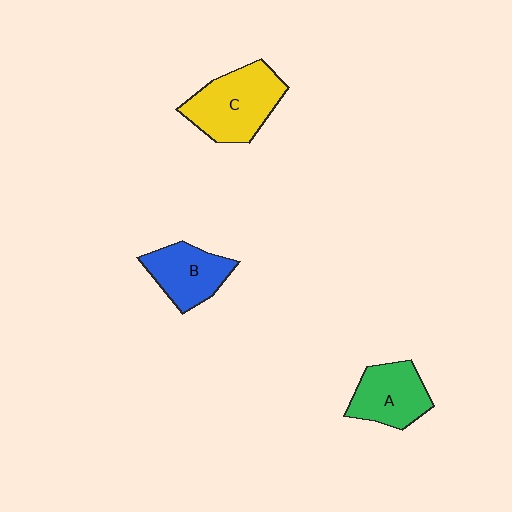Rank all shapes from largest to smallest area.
From largest to smallest: C (yellow), A (green), B (blue).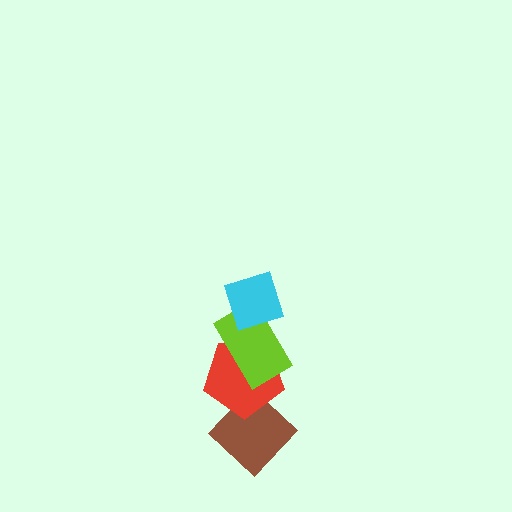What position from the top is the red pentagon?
The red pentagon is 3rd from the top.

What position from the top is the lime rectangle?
The lime rectangle is 2nd from the top.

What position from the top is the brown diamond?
The brown diamond is 4th from the top.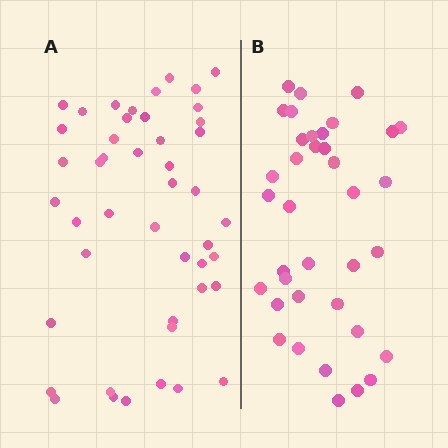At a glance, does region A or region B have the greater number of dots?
Region A (the left region) has more dots.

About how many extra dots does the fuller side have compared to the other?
Region A has roughly 8 or so more dots than region B.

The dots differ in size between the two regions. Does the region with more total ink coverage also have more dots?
No. Region B has more total ink coverage because its dots are larger, but region A actually contains more individual dots. Total area can be misleading — the number of items is what matters here.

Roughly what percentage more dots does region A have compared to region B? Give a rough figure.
About 25% more.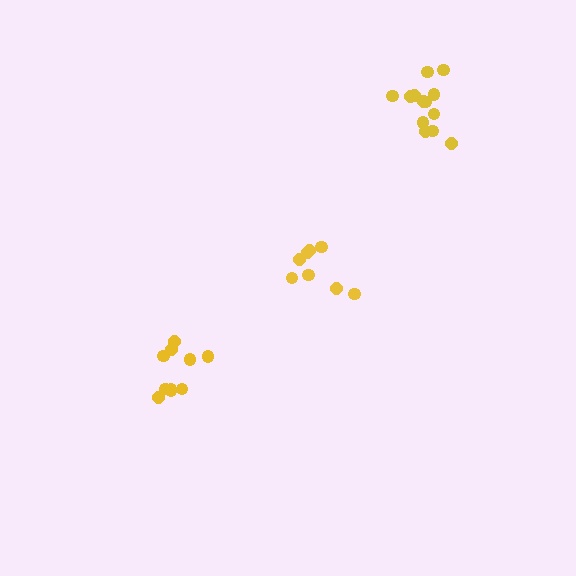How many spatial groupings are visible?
There are 3 spatial groupings.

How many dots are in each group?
Group 1: 8 dots, Group 2: 13 dots, Group 3: 10 dots (31 total).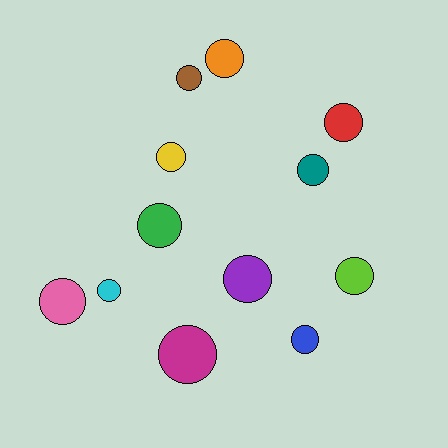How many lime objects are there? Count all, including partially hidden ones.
There is 1 lime object.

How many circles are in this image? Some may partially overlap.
There are 12 circles.